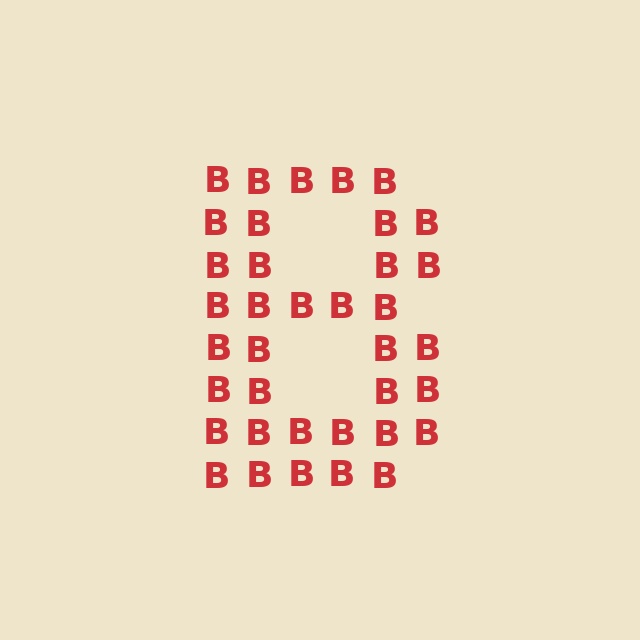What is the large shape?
The large shape is the letter B.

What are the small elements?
The small elements are letter B's.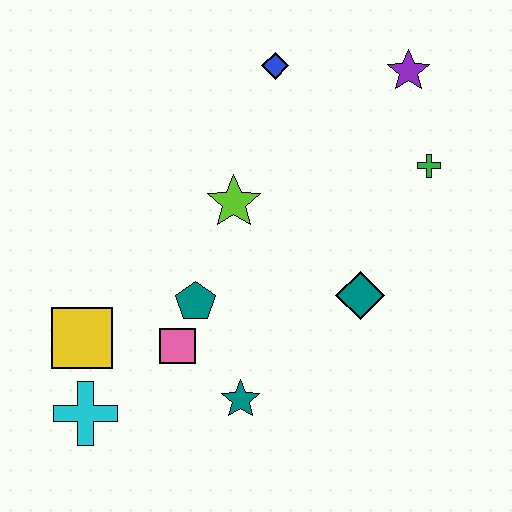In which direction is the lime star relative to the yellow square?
The lime star is to the right of the yellow square.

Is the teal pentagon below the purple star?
Yes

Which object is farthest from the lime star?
The cyan cross is farthest from the lime star.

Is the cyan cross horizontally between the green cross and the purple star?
No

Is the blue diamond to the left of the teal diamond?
Yes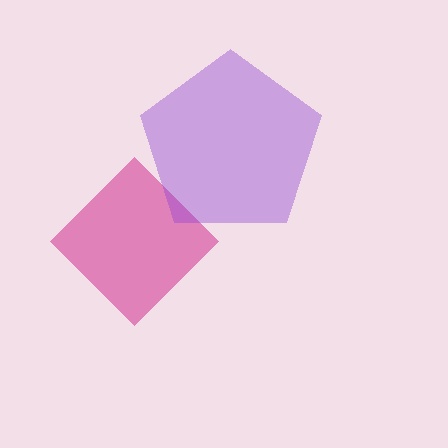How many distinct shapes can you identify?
There are 2 distinct shapes: a magenta diamond, a purple pentagon.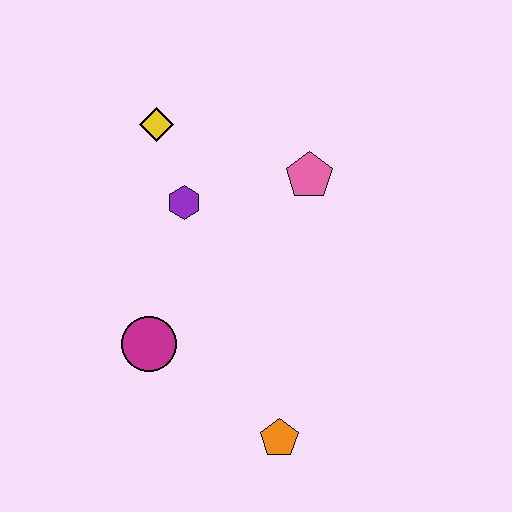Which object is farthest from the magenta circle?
The pink pentagon is farthest from the magenta circle.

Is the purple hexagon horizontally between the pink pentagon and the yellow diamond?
Yes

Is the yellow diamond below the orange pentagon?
No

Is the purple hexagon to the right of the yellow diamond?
Yes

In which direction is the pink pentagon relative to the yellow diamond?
The pink pentagon is to the right of the yellow diamond.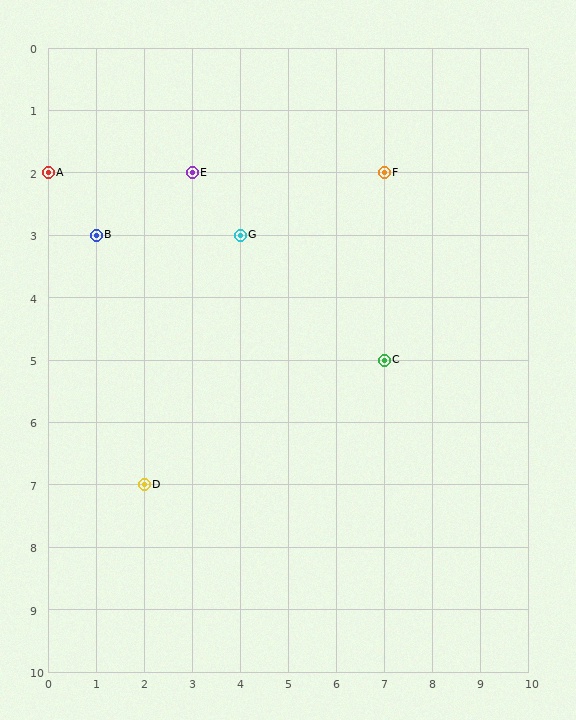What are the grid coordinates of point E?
Point E is at grid coordinates (3, 2).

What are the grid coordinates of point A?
Point A is at grid coordinates (0, 2).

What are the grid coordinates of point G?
Point G is at grid coordinates (4, 3).